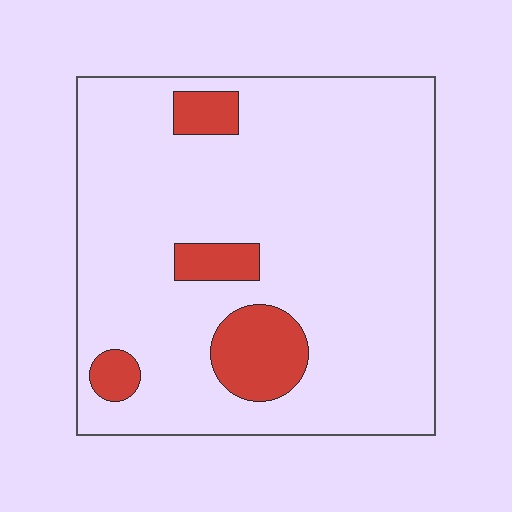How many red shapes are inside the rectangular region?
4.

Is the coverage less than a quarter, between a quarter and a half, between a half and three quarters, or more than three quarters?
Less than a quarter.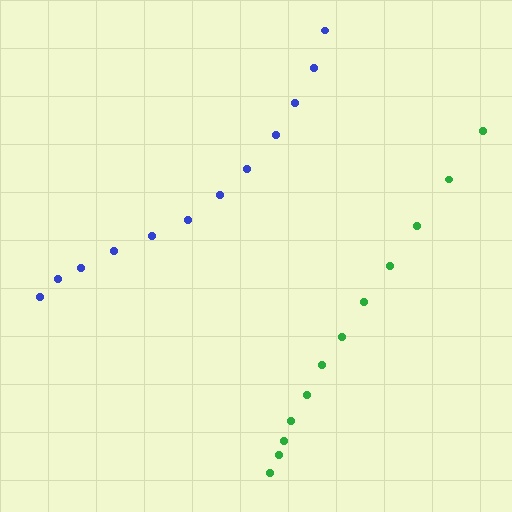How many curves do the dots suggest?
There are 2 distinct paths.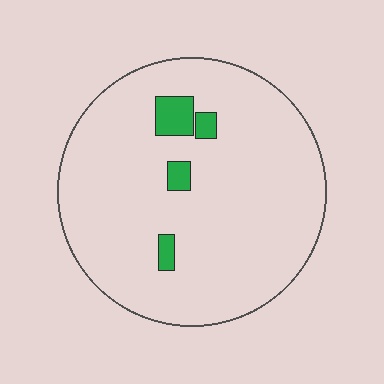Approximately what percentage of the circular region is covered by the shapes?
Approximately 5%.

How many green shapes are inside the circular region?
4.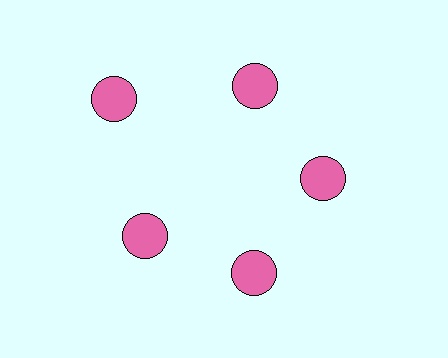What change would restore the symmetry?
The symmetry would be restored by moving it inward, back onto the ring so that all 5 circles sit at equal angles and equal distance from the center.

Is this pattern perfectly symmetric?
No. The 5 pink circles are arranged in a ring, but one element near the 10 o'clock position is pushed outward from the center, breaking the 5-fold rotational symmetry.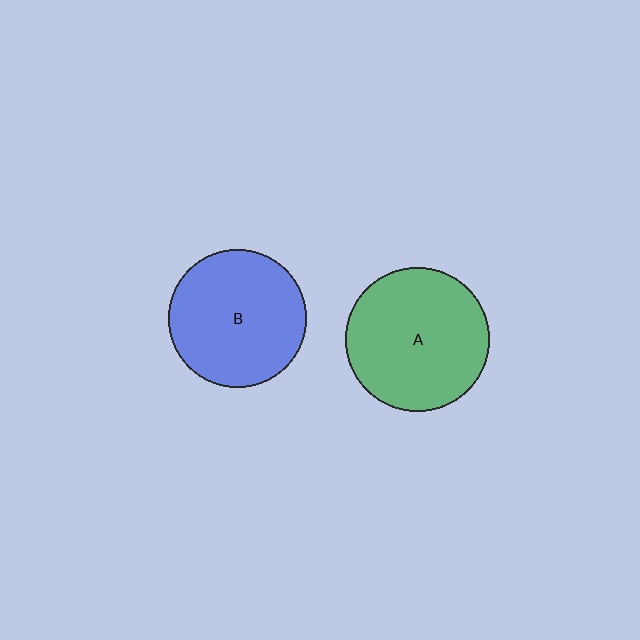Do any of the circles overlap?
No, none of the circles overlap.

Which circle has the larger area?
Circle A (green).